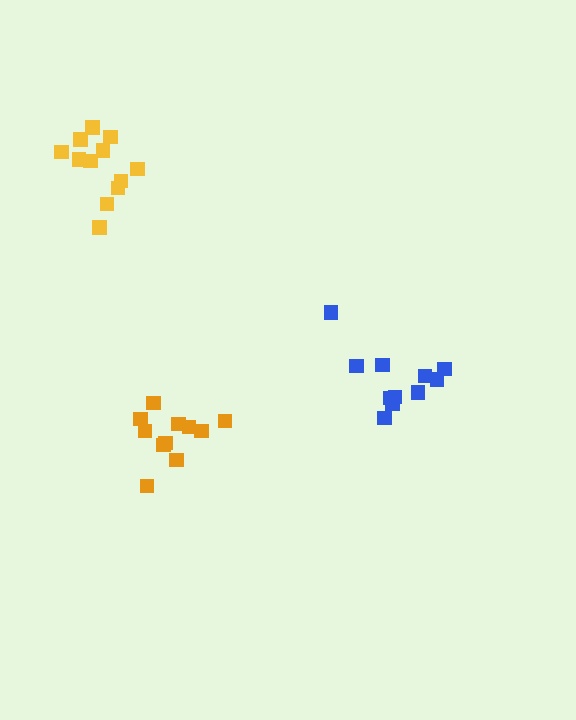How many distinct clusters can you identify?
There are 3 distinct clusters.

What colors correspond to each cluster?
The clusters are colored: orange, yellow, blue.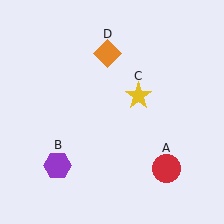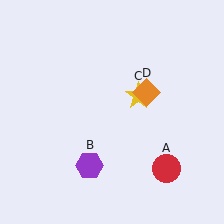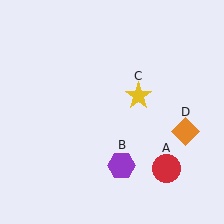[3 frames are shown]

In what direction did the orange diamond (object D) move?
The orange diamond (object D) moved down and to the right.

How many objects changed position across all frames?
2 objects changed position: purple hexagon (object B), orange diamond (object D).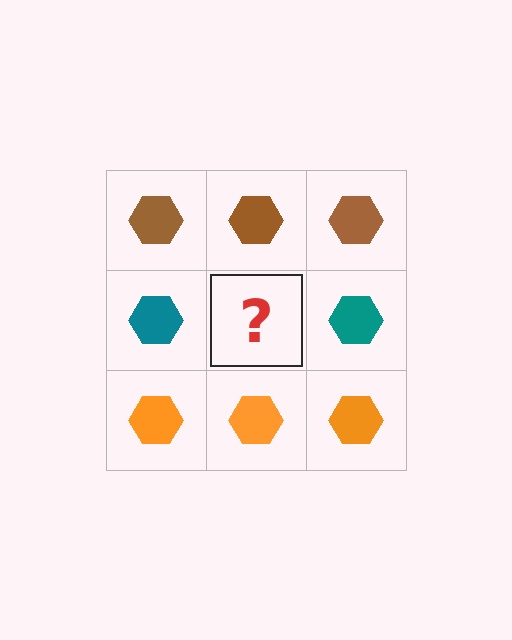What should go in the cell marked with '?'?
The missing cell should contain a teal hexagon.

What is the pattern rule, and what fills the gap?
The rule is that each row has a consistent color. The gap should be filled with a teal hexagon.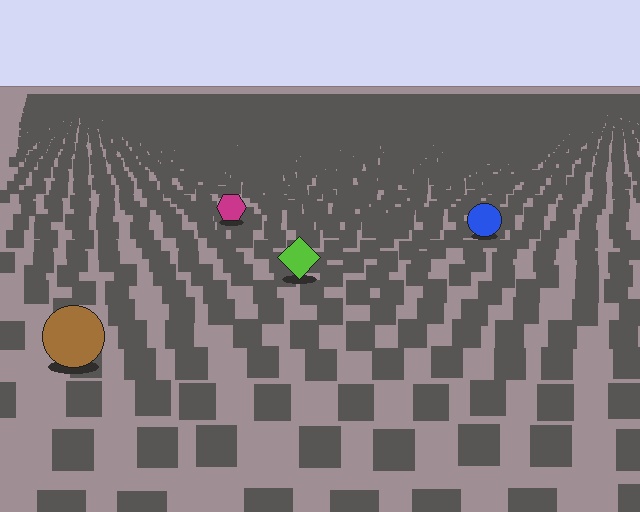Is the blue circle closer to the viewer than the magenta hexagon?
Yes. The blue circle is closer — you can tell from the texture gradient: the ground texture is coarser near it.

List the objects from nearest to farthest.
From nearest to farthest: the brown circle, the lime diamond, the blue circle, the magenta hexagon.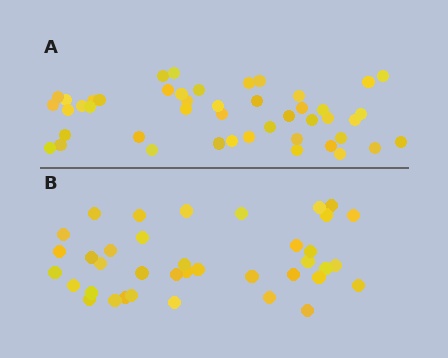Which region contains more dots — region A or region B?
Region A (the top region) has more dots.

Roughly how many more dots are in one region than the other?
Region A has roughly 8 or so more dots than region B.